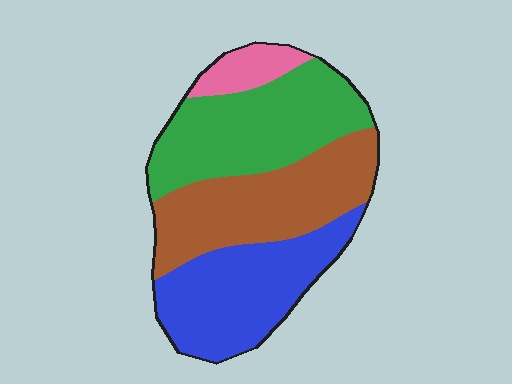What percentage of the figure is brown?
Brown covers roughly 30% of the figure.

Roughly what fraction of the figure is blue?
Blue takes up about one third (1/3) of the figure.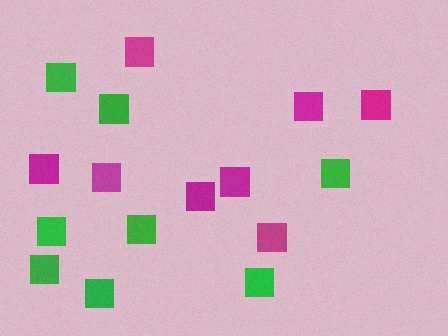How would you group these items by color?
There are 2 groups: one group of green squares (8) and one group of magenta squares (8).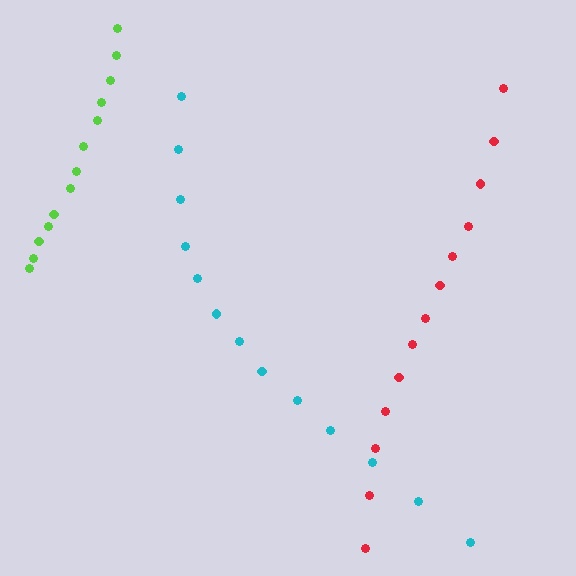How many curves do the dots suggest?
There are 3 distinct paths.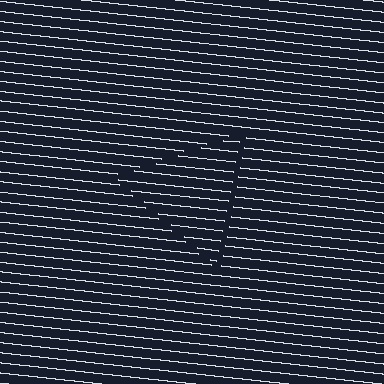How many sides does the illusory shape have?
3 sides — the line-ends trace a triangle.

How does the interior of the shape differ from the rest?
The interior of the shape contains the same grating, shifted by half a period — the contour is defined by the phase discontinuity where line-ends from the inner and outer gratings abut.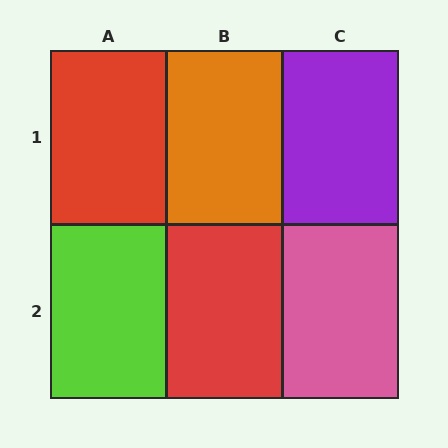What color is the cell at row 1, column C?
Purple.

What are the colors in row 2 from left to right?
Lime, red, pink.